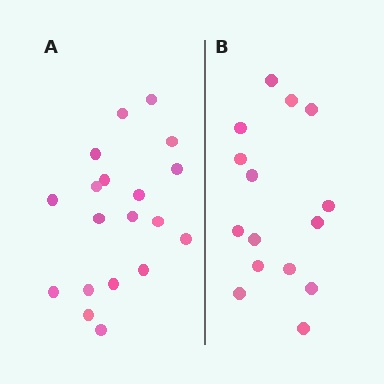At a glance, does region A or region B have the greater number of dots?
Region A (the left region) has more dots.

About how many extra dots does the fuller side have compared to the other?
Region A has about 4 more dots than region B.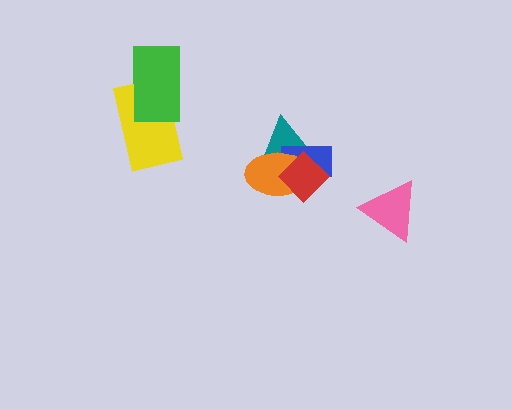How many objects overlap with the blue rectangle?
3 objects overlap with the blue rectangle.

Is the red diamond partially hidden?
No, no other shape covers it.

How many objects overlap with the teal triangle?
3 objects overlap with the teal triangle.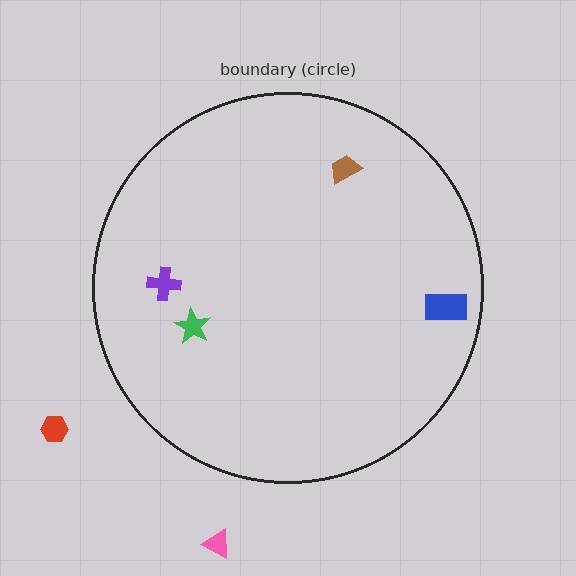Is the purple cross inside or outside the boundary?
Inside.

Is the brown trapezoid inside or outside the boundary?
Inside.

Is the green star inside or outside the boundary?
Inside.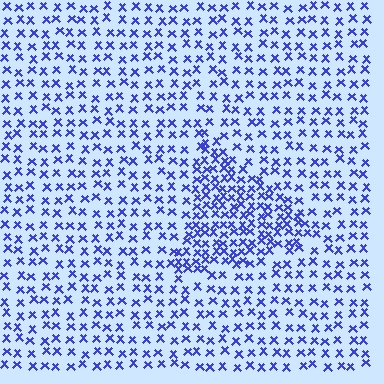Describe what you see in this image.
The image contains small blue elements arranged at two different densities. A triangle-shaped region is visible where the elements are more densely packed than the surrounding area.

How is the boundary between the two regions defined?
The boundary is defined by a change in element density (approximately 2.0x ratio). All elements are the same color, size, and shape.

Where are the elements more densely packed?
The elements are more densely packed inside the triangle boundary.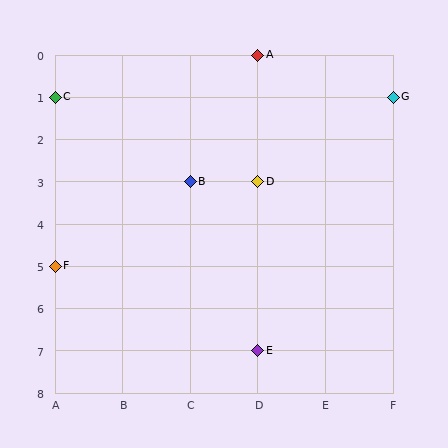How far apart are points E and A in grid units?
Points E and A are 7 rows apart.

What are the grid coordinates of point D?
Point D is at grid coordinates (D, 3).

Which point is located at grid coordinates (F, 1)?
Point G is at (F, 1).